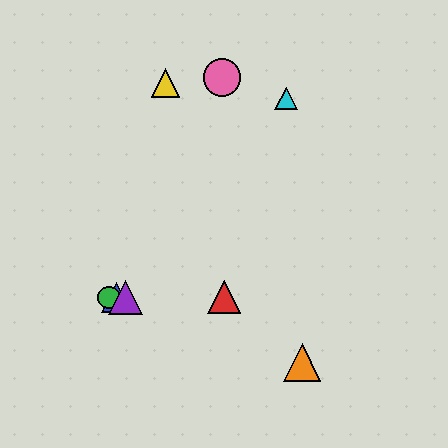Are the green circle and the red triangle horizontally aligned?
Yes, both are at y≈297.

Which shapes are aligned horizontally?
The red triangle, the blue triangle, the green circle, the purple triangle are aligned horizontally.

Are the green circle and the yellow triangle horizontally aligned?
No, the green circle is at y≈297 and the yellow triangle is at y≈83.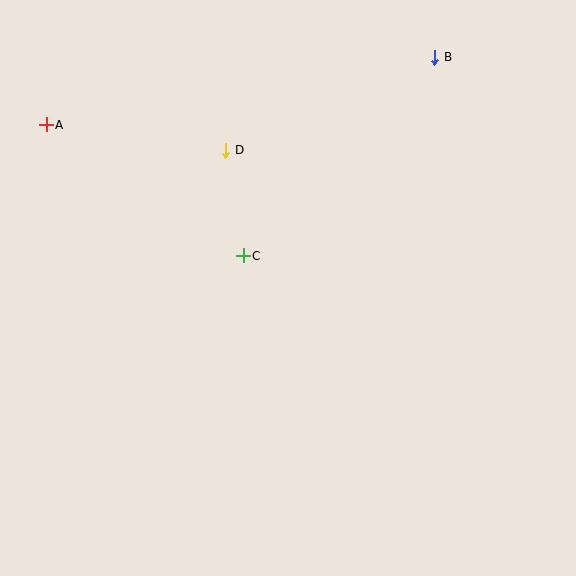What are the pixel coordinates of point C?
Point C is at (243, 256).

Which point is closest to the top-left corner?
Point A is closest to the top-left corner.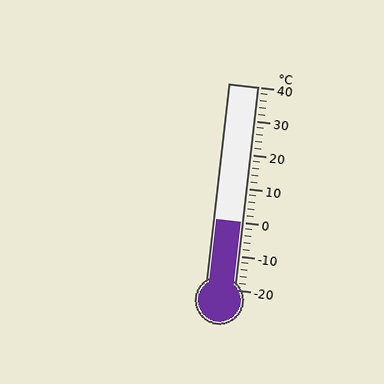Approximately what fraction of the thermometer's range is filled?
The thermometer is filled to approximately 35% of its range.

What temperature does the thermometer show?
The thermometer shows approximately 0°C.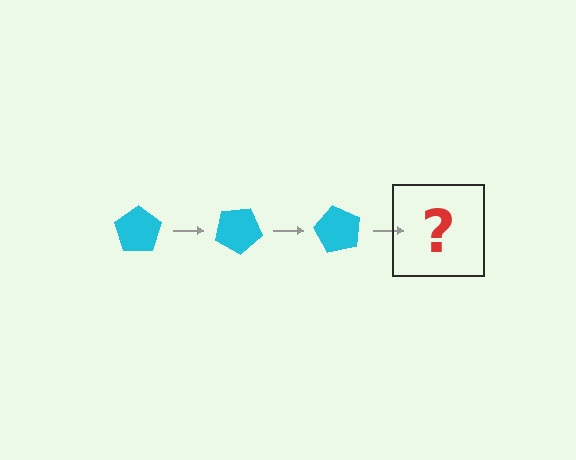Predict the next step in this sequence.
The next step is a cyan pentagon rotated 90 degrees.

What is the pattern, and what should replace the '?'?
The pattern is that the pentagon rotates 30 degrees each step. The '?' should be a cyan pentagon rotated 90 degrees.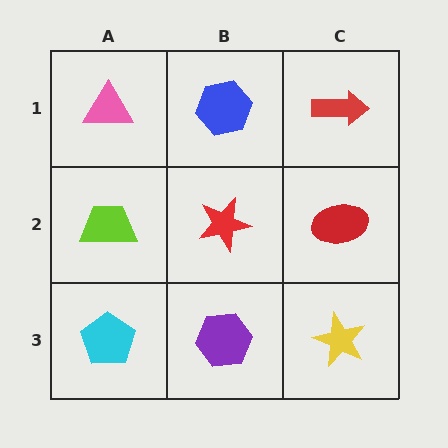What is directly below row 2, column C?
A yellow star.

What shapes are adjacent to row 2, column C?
A red arrow (row 1, column C), a yellow star (row 3, column C), a red star (row 2, column B).